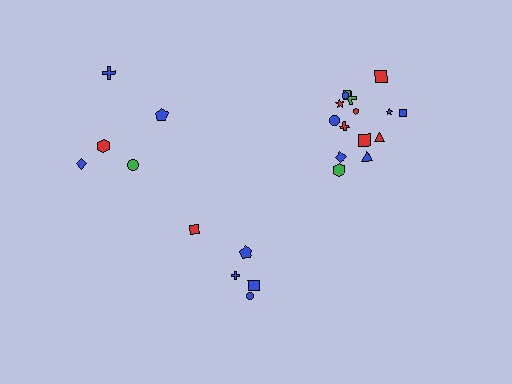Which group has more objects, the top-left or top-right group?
The top-right group.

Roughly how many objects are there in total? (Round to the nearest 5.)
Roughly 25 objects in total.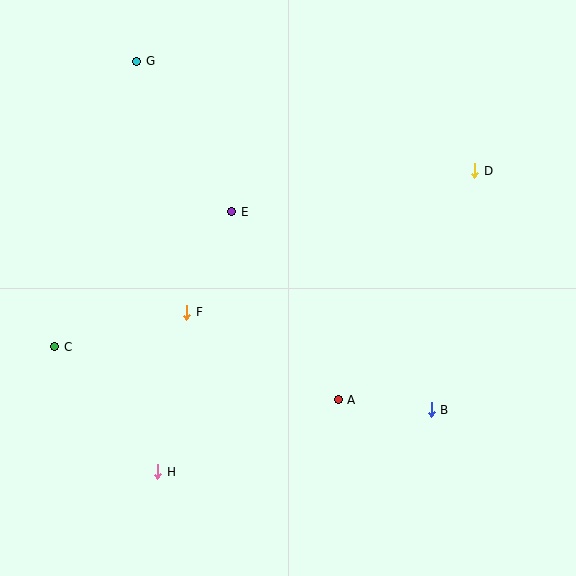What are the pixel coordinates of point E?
Point E is at (232, 212).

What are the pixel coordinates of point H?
Point H is at (158, 472).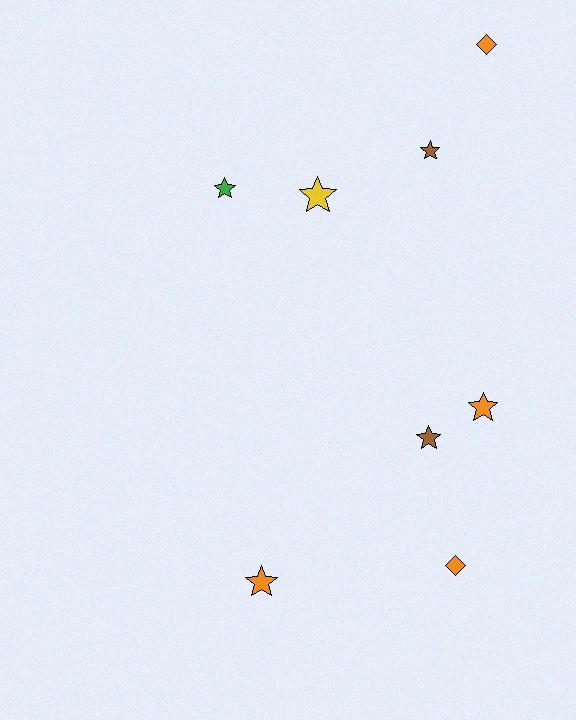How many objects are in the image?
There are 8 objects.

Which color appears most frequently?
Orange, with 4 objects.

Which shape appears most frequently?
Star, with 6 objects.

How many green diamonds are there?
There are no green diamonds.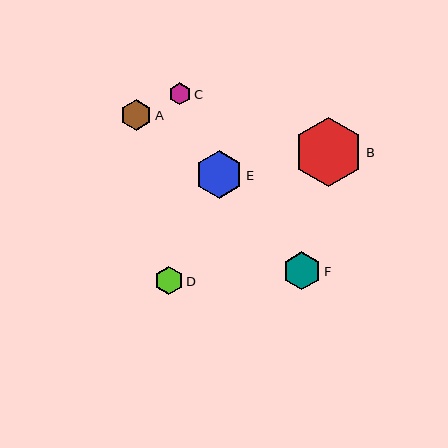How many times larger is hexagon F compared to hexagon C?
Hexagon F is approximately 1.7 times the size of hexagon C.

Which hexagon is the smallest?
Hexagon C is the smallest with a size of approximately 22 pixels.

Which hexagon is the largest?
Hexagon B is the largest with a size of approximately 68 pixels.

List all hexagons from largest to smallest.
From largest to smallest: B, E, F, A, D, C.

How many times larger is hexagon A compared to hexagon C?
Hexagon A is approximately 1.4 times the size of hexagon C.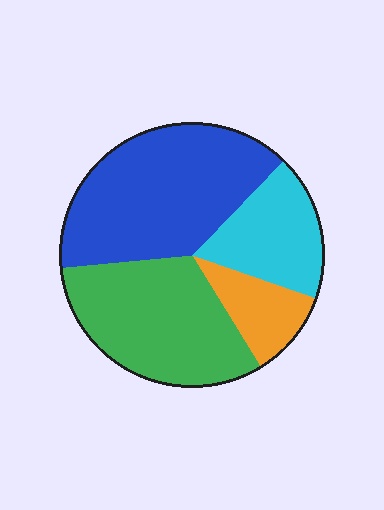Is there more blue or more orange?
Blue.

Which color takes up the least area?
Orange, at roughly 10%.